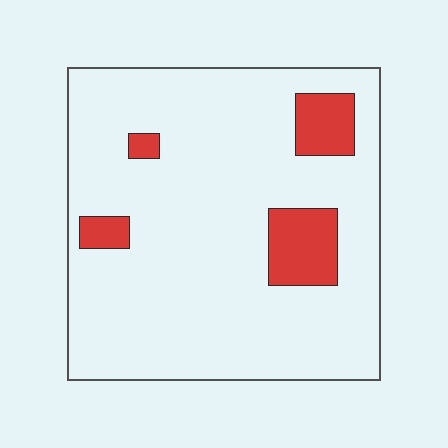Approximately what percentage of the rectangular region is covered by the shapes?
Approximately 10%.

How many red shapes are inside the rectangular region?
4.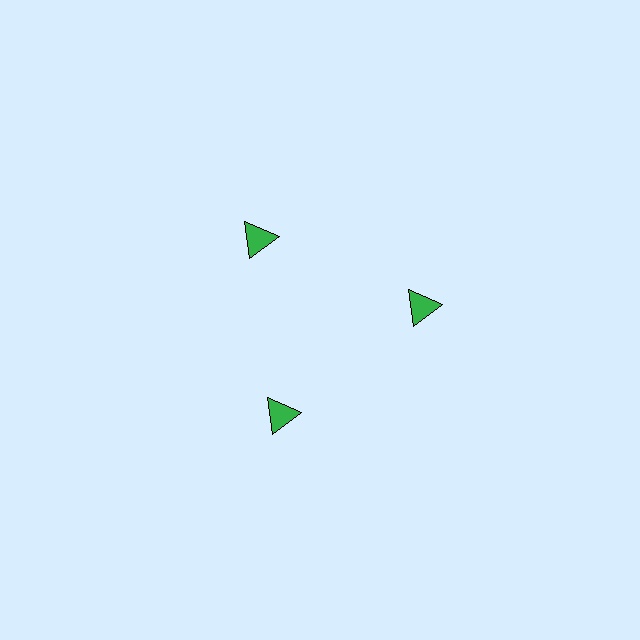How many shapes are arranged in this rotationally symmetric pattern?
There are 3 shapes, arranged in 3 groups of 1.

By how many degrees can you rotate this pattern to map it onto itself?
The pattern maps onto itself every 120 degrees of rotation.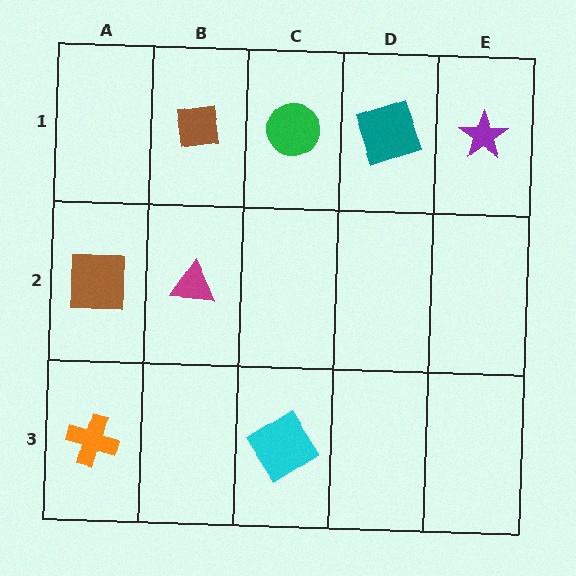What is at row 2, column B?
A magenta triangle.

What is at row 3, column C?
A cyan diamond.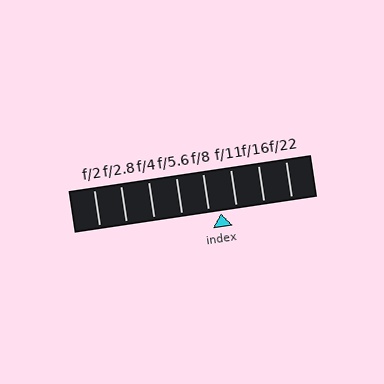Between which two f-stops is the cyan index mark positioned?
The index mark is between f/8 and f/11.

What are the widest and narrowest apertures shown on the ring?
The widest aperture shown is f/2 and the narrowest is f/22.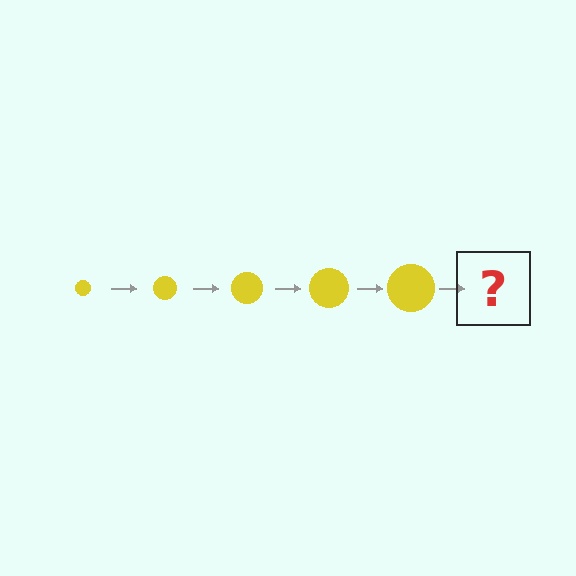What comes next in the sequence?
The next element should be a yellow circle, larger than the previous one.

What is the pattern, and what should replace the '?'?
The pattern is that the circle gets progressively larger each step. The '?' should be a yellow circle, larger than the previous one.